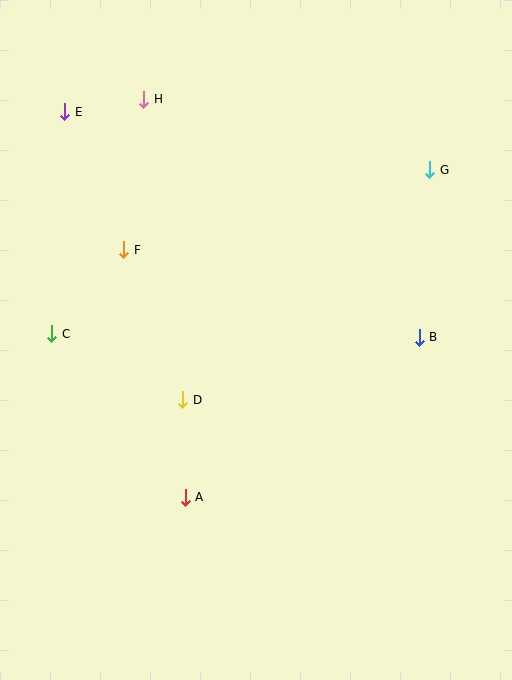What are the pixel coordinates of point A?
Point A is at (185, 497).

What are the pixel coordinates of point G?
Point G is at (430, 170).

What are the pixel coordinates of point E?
Point E is at (65, 112).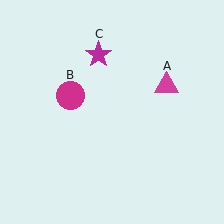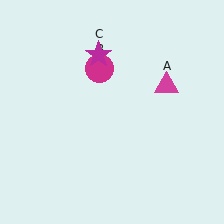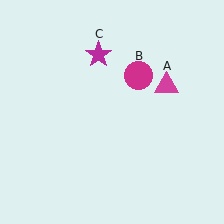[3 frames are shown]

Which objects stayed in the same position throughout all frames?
Magenta triangle (object A) and magenta star (object C) remained stationary.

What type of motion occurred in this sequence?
The magenta circle (object B) rotated clockwise around the center of the scene.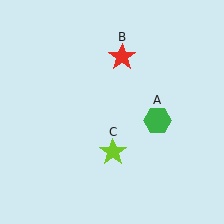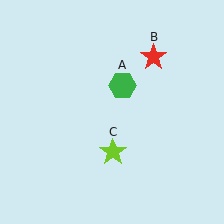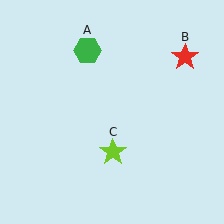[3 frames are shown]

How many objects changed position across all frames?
2 objects changed position: green hexagon (object A), red star (object B).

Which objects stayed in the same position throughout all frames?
Lime star (object C) remained stationary.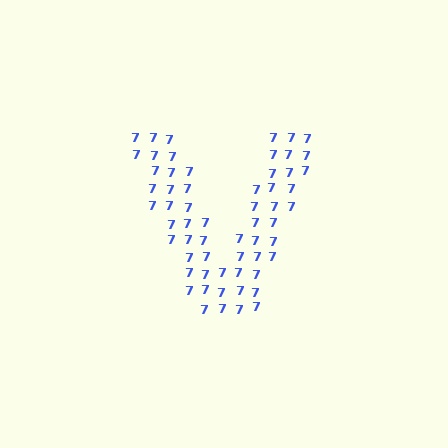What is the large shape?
The large shape is the letter V.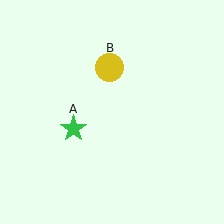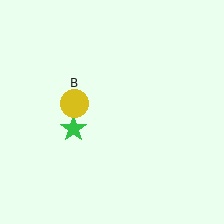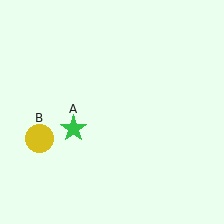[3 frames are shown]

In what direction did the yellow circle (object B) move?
The yellow circle (object B) moved down and to the left.